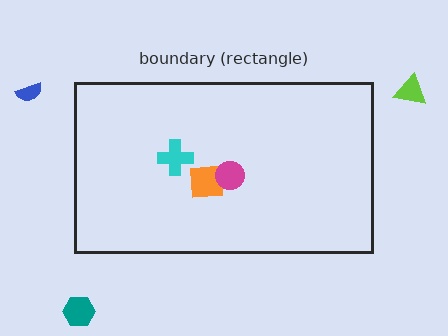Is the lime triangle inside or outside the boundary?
Outside.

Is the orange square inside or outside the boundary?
Inside.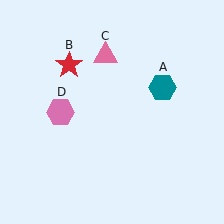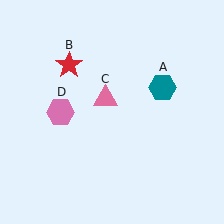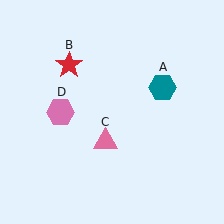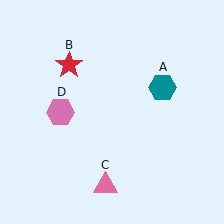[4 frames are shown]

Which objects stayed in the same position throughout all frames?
Teal hexagon (object A) and red star (object B) and pink hexagon (object D) remained stationary.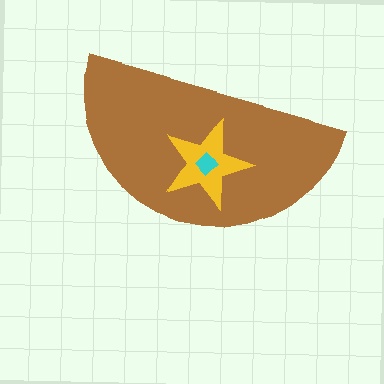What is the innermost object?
The cyan diamond.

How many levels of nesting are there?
3.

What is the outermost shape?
The brown semicircle.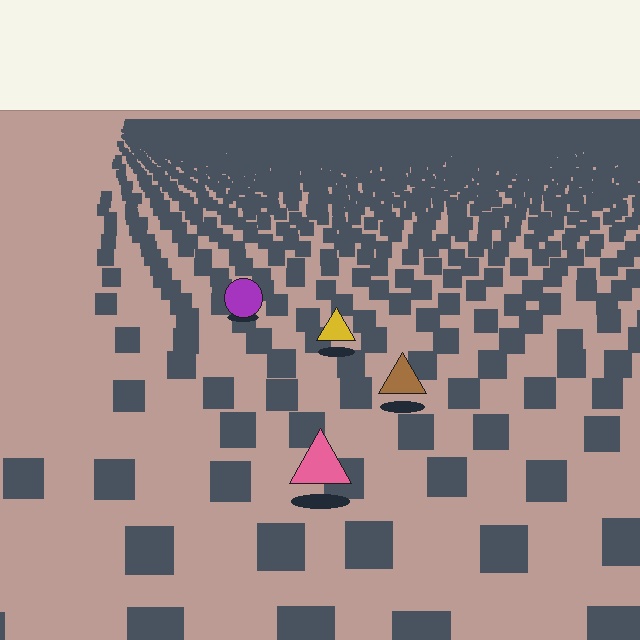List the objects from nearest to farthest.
From nearest to farthest: the pink triangle, the brown triangle, the yellow triangle, the purple circle.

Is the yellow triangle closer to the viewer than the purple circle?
Yes. The yellow triangle is closer — you can tell from the texture gradient: the ground texture is coarser near it.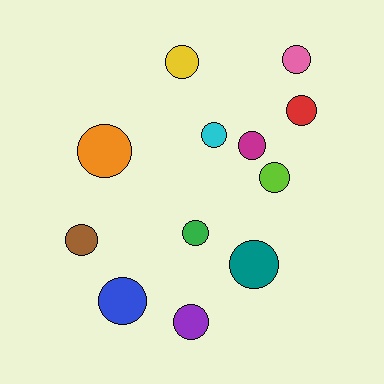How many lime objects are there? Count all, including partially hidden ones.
There is 1 lime object.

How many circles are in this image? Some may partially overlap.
There are 12 circles.